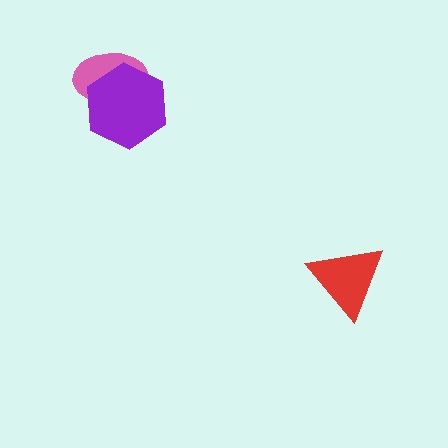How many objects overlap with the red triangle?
0 objects overlap with the red triangle.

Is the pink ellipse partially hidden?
Yes, it is partially covered by another shape.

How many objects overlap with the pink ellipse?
1 object overlaps with the pink ellipse.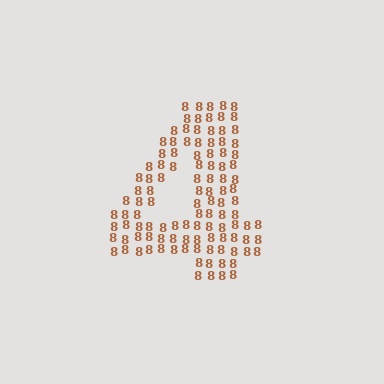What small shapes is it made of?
It is made of small digit 8's.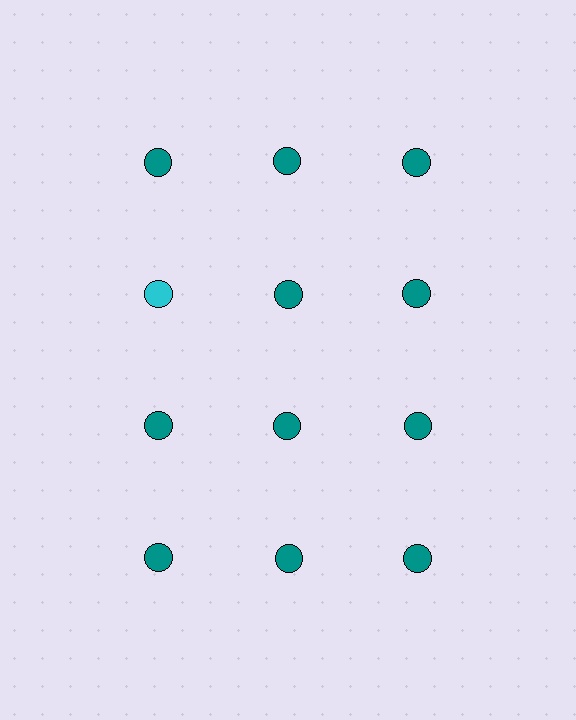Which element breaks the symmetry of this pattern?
The cyan circle in the second row, leftmost column breaks the symmetry. All other shapes are teal circles.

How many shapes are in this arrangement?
There are 12 shapes arranged in a grid pattern.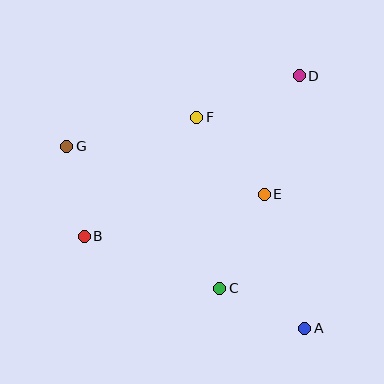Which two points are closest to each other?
Points B and G are closest to each other.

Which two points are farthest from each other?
Points A and G are farthest from each other.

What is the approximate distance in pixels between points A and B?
The distance between A and B is approximately 239 pixels.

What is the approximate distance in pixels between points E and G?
The distance between E and G is approximately 203 pixels.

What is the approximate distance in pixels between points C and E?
The distance between C and E is approximately 104 pixels.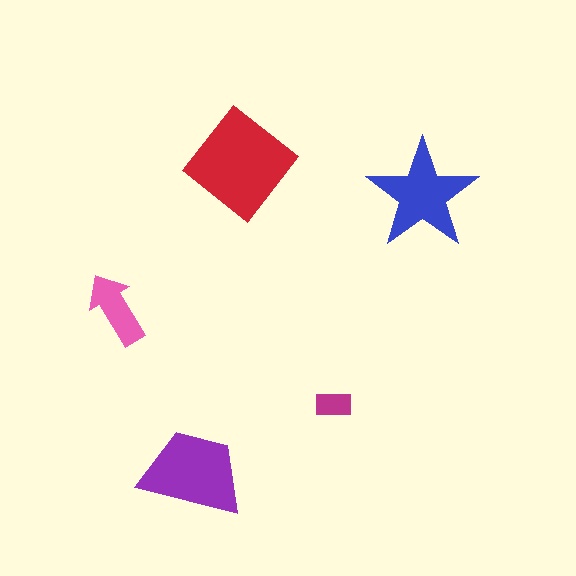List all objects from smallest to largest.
The magenta rectangle, the pink arrow, the blue star, the purple trapezoid, the red diamond.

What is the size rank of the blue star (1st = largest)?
3rd.